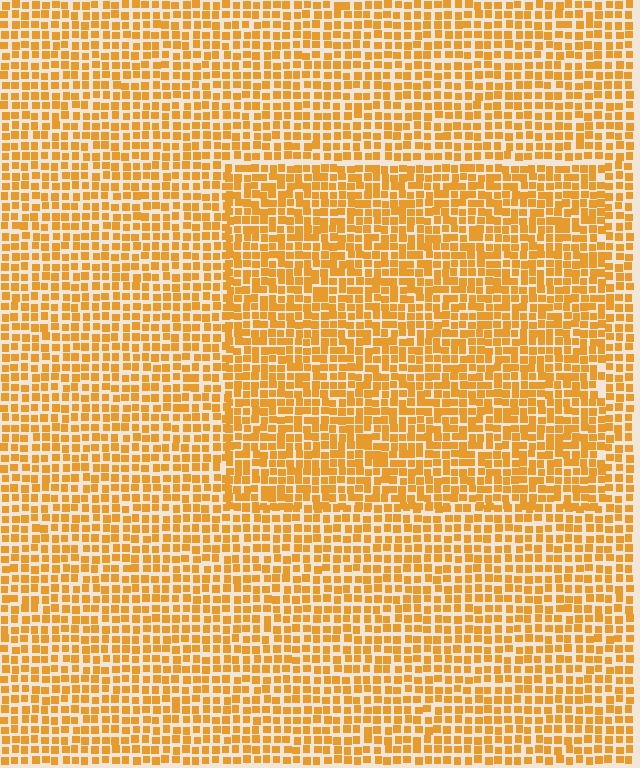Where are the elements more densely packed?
The elements are more densely packed inside the rectangle boundary.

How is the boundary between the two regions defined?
The boundary is defined by a change in element density (approximately 1.4x ratio). All elements are the same color, size, and shape.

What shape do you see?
I see a rectangle.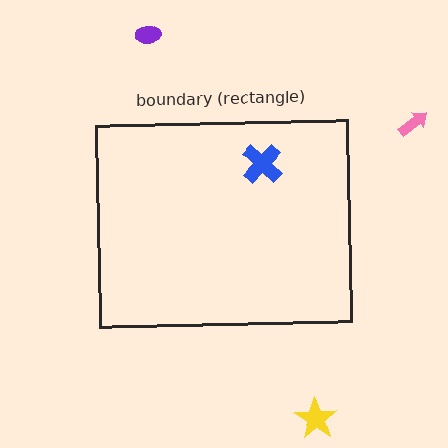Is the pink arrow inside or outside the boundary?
Outside.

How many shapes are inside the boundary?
1 inside, 3 outside.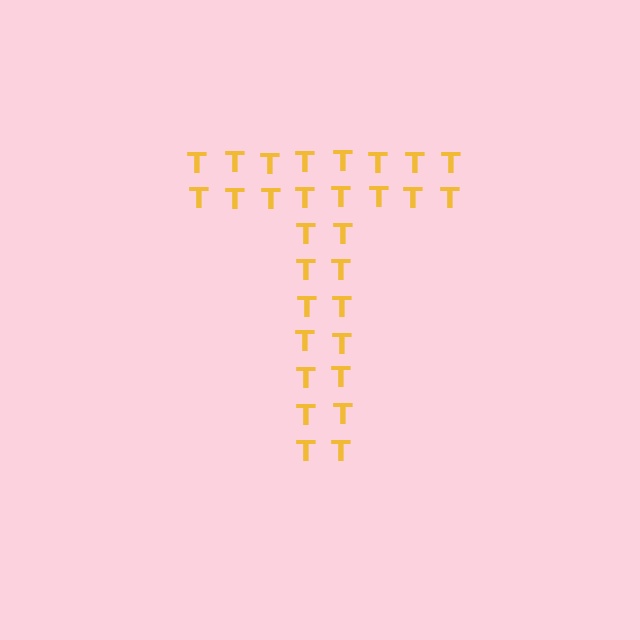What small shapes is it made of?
It is made of small letter T's.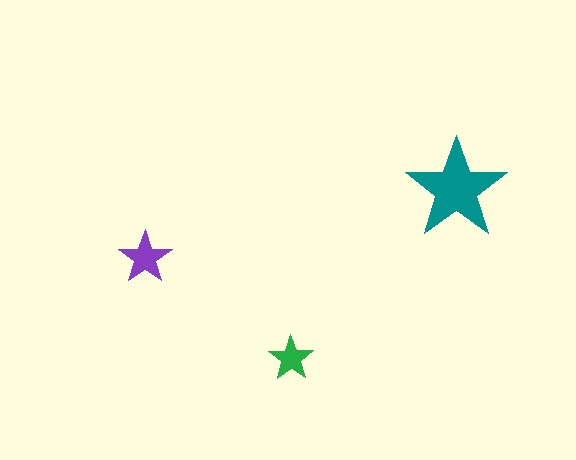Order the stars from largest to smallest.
the teal one, the purple one, the green one.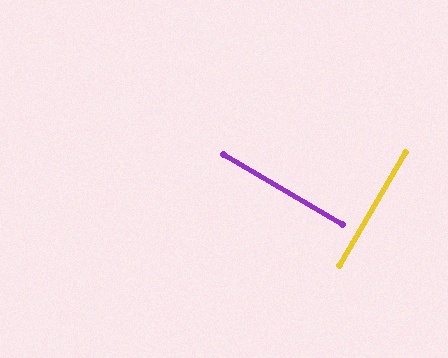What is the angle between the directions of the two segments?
Approximately 90 degrees.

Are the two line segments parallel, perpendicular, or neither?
Perpendicular — they meet at approximately 90°.